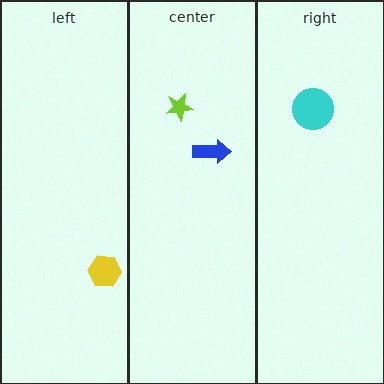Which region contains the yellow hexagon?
The left region.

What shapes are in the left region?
The yellow hexagon.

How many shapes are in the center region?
2.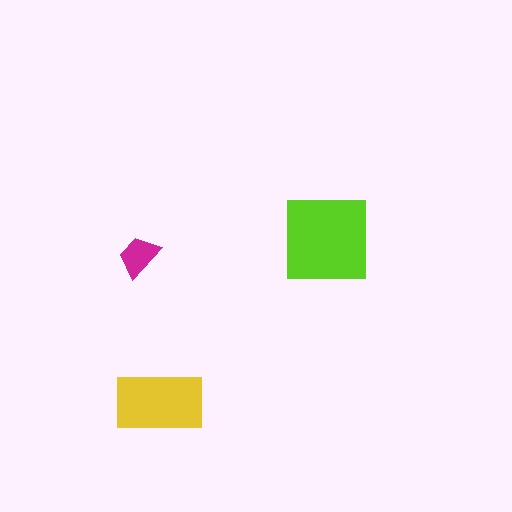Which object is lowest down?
The yellow rectangle is bottommost.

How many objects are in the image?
There are 3 objects in the image.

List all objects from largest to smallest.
The lime square, the yellow rectangle, the magenta trapezoid.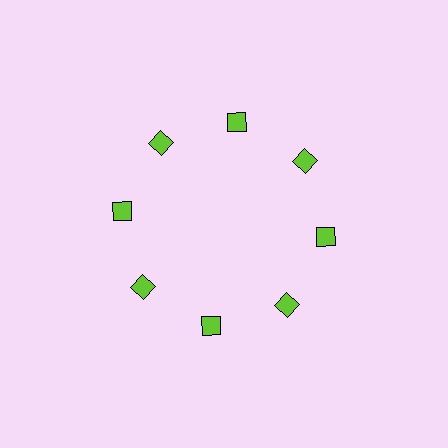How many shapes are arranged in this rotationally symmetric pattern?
There are 8 shapes, arranged in 8 groups of 1.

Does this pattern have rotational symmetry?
Yes, this pattern has 8-fold rotational symmetry. It looks the same after rotating 45 degrees around the center.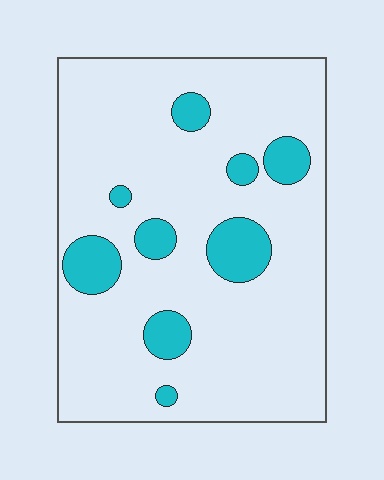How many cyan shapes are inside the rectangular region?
9.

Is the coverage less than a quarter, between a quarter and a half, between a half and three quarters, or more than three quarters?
Less than a quarter.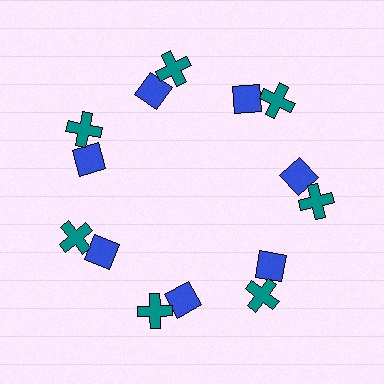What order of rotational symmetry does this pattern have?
This pattern has 7-fold rotational symmetry.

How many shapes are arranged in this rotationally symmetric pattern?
There are 14 shapes, arranged in 7 groups of 2.